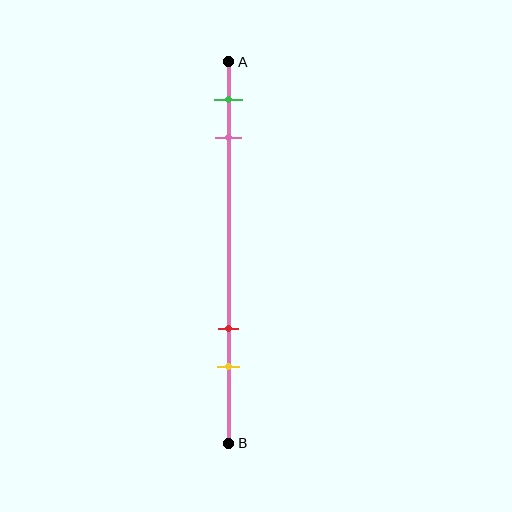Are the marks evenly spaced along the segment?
No, the marks are not evenly spaced.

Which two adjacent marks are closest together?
The green and pink marks are the closest adjacent pair.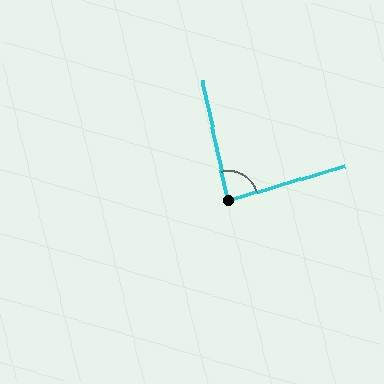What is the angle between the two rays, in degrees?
Approximately 86 degrees.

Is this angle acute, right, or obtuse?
It is approximately a right angle.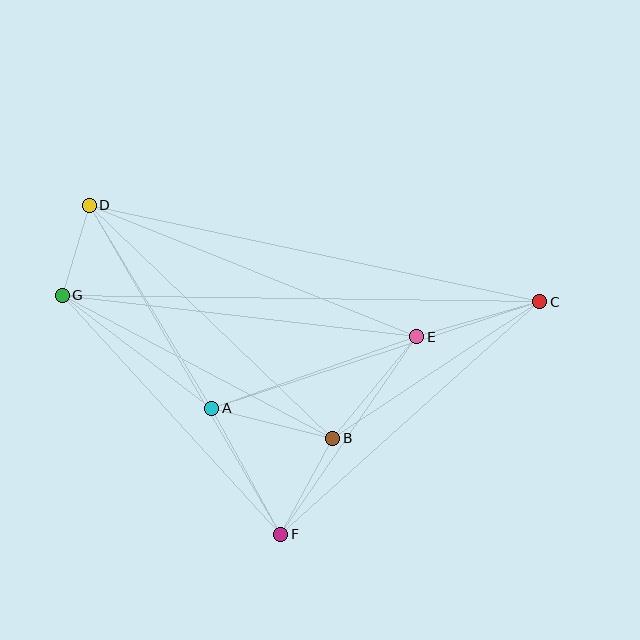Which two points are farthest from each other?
Points C and G are farthest from each other.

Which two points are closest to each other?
Points D and G are closest to each other.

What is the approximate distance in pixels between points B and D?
The distance between B and D is approximately 337 pixels.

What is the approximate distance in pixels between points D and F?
The distance between D and F is approximately 381 pixels.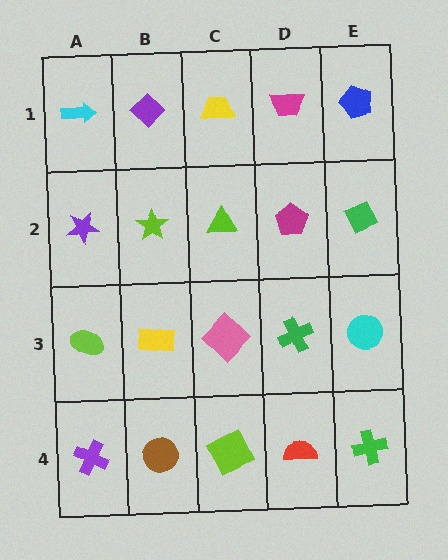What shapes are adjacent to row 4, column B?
A yellow rectangle (row 3, column B), a purple cross (row 4, column A), a lime square (row 4, column C).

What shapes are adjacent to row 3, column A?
A purple star (row 2, column A), a purple cross (row 4, column A), a yellow rectangle (row 3, column B).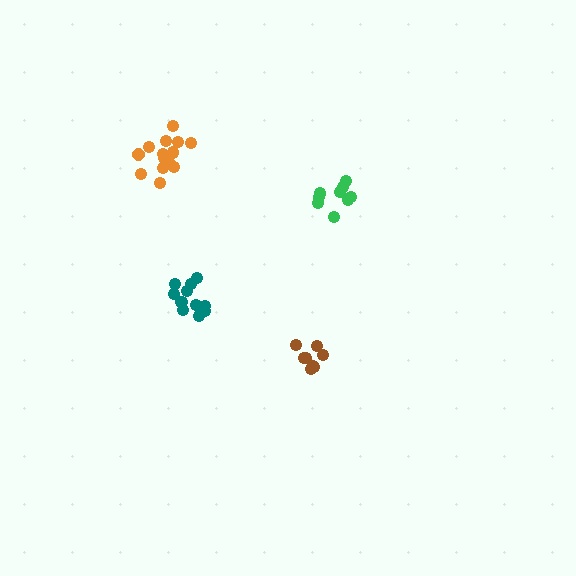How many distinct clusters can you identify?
There are 4 distinct clusters.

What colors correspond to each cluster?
The clusters are colored: brown, green, teal, orange.